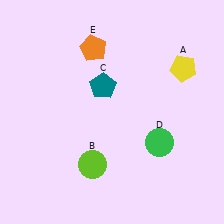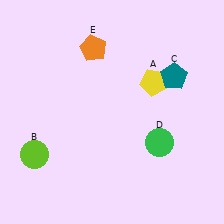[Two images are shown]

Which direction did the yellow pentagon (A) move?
The yellow pentagon (A) moved left.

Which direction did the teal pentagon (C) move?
The teal pentagon (C) moved right.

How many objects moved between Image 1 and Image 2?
3 objects moved between the two images.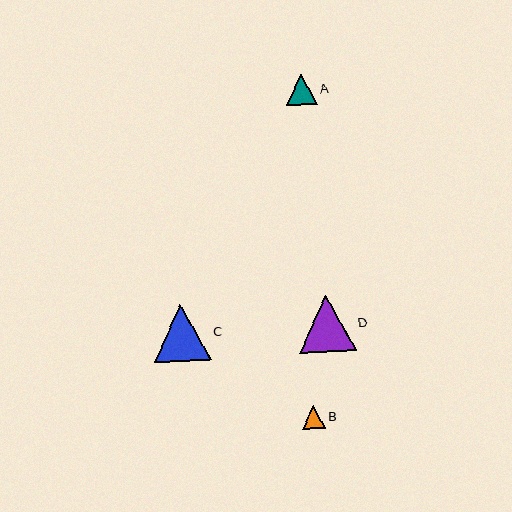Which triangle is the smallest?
Triangle B is the smallest with a size of approximately 23 pixels.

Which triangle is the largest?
Triangle D is the largest with a size of approximately 57 pixels.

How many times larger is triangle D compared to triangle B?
Triangle D is approximately 2.5 times the size of triangle B.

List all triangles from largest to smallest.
From largest to smallest: D, C, A, B.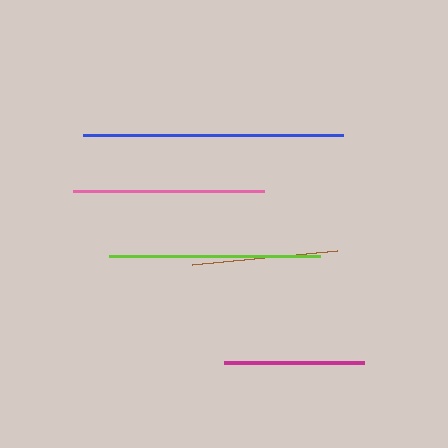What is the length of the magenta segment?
The magenta segment is approximately 140 pixels long.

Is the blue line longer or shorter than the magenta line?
The blue line is longer than the magenta line.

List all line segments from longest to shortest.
From longest to shortest: blue, lime, pink, brown, magenta.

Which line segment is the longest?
The blue line is the longest at approximately 260 pixels.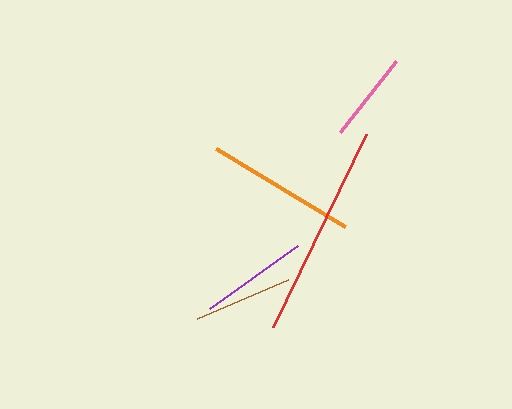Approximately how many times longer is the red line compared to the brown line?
The red line is approximately 2.2 times the length of the brown line.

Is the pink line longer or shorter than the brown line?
The brown line is longer than the pink line.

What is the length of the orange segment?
The orange segment is approximately 151 pixels long.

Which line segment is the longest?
The red line is the longest at approximately 215 pixels.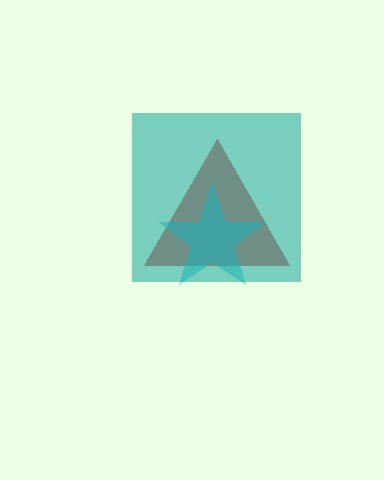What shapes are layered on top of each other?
The layered shapes are: a red triangle, a cyan star, a teal square.